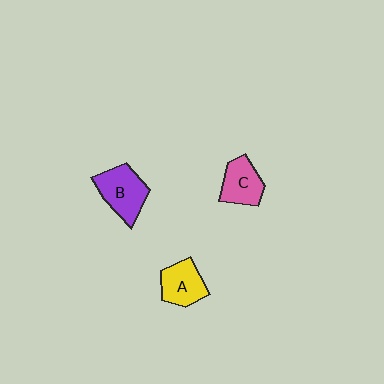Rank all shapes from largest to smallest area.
From largest to smallest: B (purple), A (yellow), C (pink).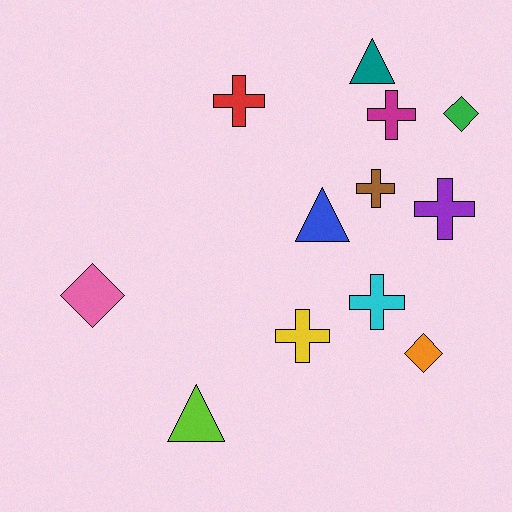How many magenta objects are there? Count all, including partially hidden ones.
There is 1 magenta object.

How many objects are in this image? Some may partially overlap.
There are 12 objects.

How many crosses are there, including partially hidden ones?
There are 6 crosses.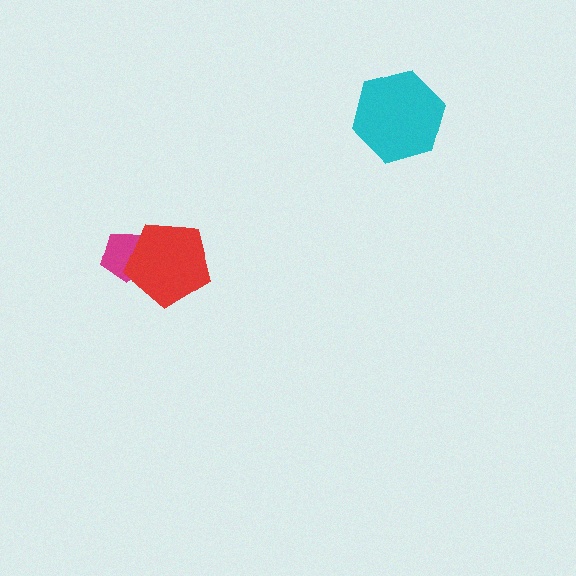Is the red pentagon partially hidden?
No, no other shape covers it.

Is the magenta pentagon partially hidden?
Yes, it is partially covered by another shape.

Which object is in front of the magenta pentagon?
The red pentagon is in front of the magenta pentagon.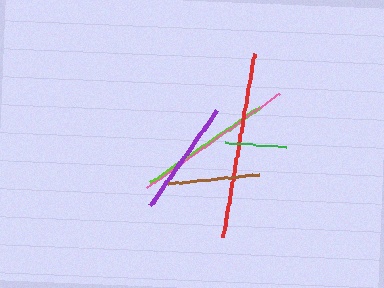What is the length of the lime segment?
The lime segment is approximately 133 pixels long.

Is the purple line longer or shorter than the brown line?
The purple line is longer than the brown line.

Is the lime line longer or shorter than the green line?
The lime line is longer than the green line.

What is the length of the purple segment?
The purple segment is approximately 116 pixels long.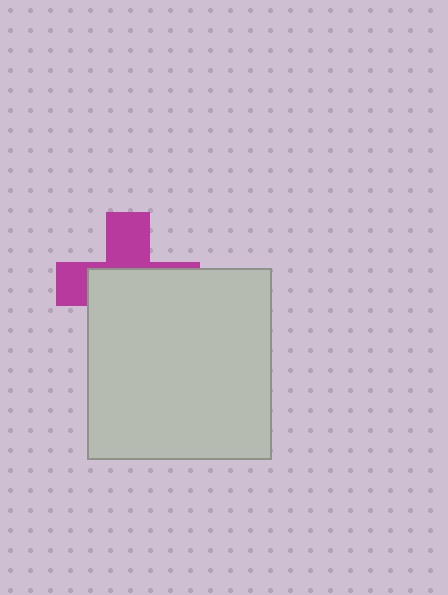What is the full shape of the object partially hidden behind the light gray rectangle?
The partially hidden object is a magenta cross.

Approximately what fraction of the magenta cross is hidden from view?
Roughly 60% of the magenta cross is hidden behind the light gray rectangle.